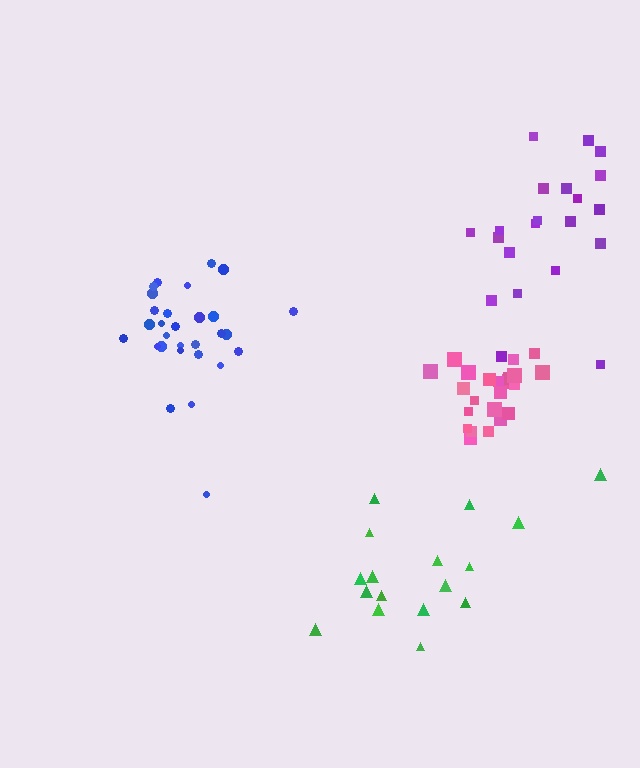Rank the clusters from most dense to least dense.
pink, blue, purple, green.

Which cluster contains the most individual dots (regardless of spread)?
Blue (29).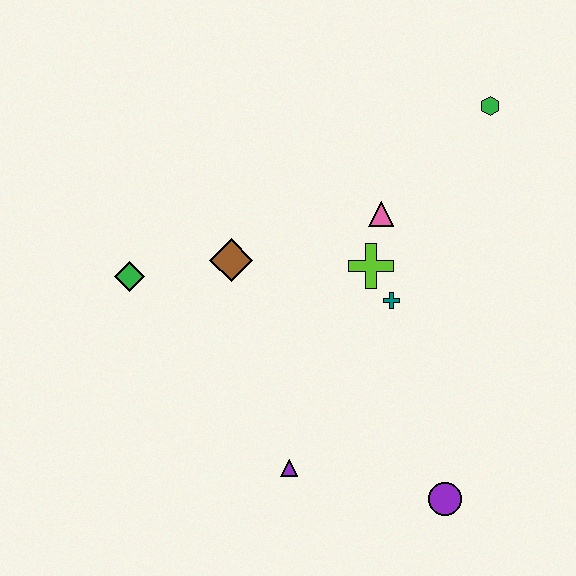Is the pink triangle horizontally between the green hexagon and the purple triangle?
Yes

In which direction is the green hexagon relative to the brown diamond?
The green hexagon is to the right of the brown diamond.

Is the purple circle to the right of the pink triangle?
Yes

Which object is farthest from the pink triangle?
The purple circle is farthest from the pink triangle.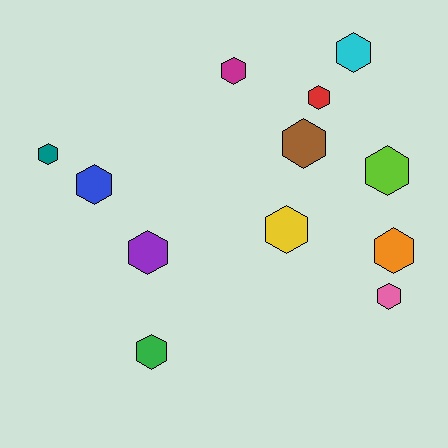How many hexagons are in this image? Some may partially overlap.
There are 12 hexagons.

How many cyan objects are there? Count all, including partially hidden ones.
There is 1 cyan object.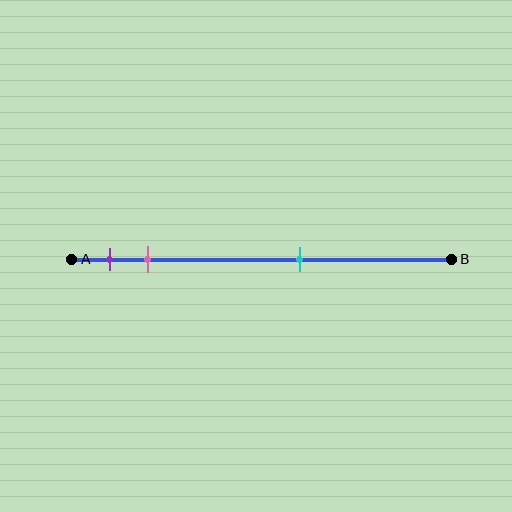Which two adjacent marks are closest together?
The purple and pink marks are the closest adjacent pair.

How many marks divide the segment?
There are 3 marks dividing the segment.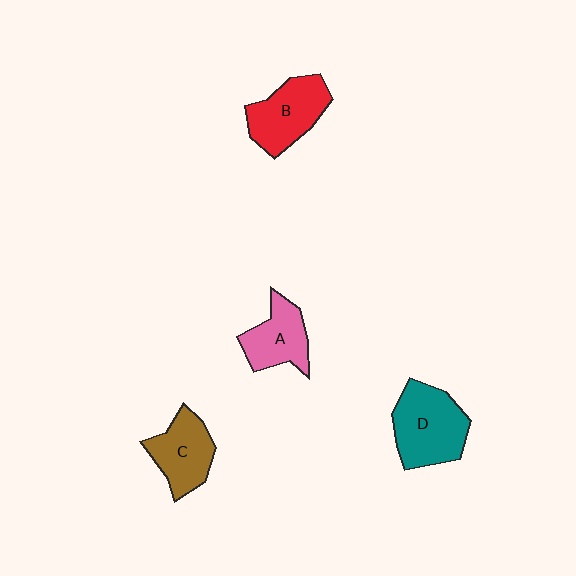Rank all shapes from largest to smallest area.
From largest to smallest: D (teal), B (red), C (brown), A (pink).